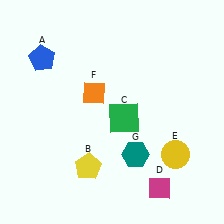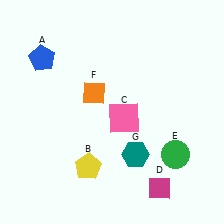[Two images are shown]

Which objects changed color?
C changed from green to pink. E changed from yellow to green.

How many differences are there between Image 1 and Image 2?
There are 2 differences between the two images.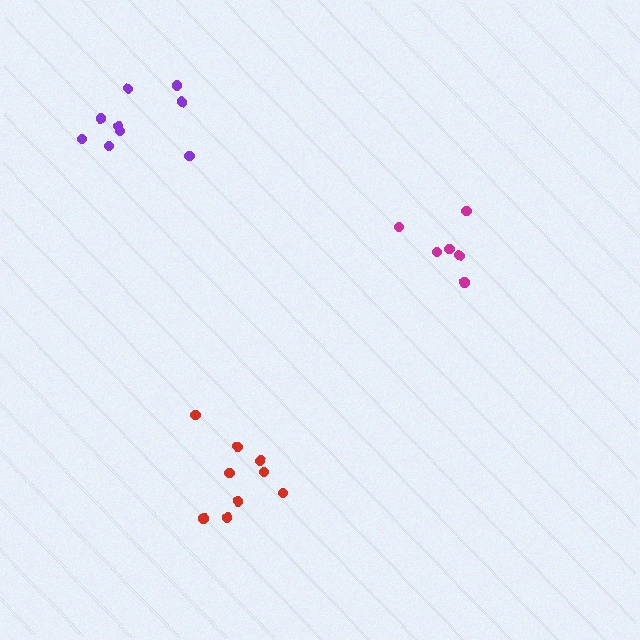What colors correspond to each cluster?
The clusters are colored: red, purple, magenta.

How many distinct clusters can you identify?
There are 3 distinct clusters.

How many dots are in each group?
Group 1: 9 dots, Group 2: 9 dots, Group 3: 6 dots (24 total).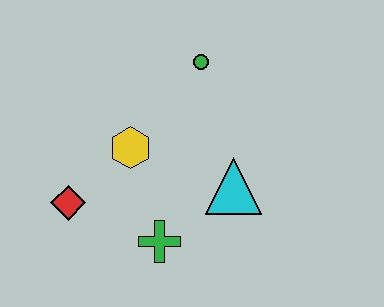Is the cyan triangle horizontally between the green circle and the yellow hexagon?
No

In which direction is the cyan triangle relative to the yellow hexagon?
The cyan triangle is to the right of the yellow hexagon.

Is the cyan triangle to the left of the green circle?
No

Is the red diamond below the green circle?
Yes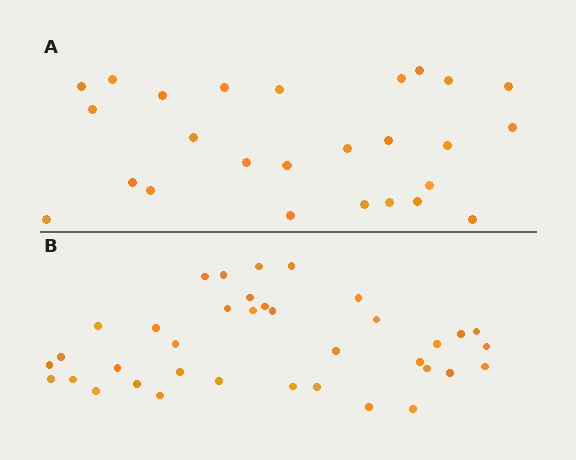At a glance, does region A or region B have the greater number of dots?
Region B (the bottom region) has more dots.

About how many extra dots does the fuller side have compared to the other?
Region B has roughly 12 or so more dots than region A.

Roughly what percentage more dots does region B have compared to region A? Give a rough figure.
About 40% more.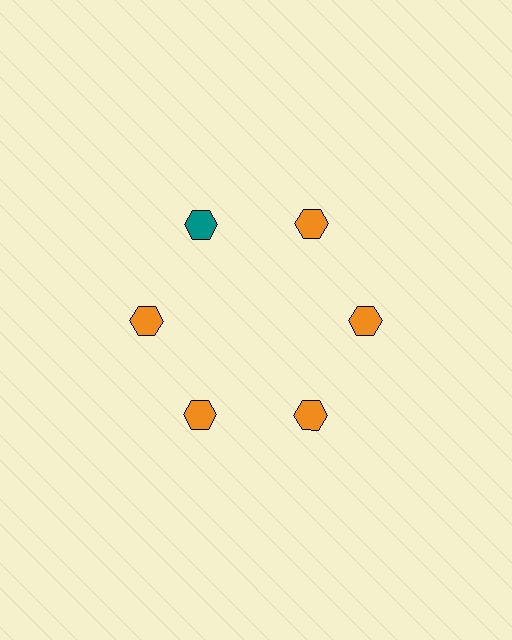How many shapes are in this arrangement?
There are 6 shapes arranged in a ring pattern.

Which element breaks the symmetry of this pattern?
The teal hexagon at roughly the 11 o'clock position breaks the symmetry. All other shapes are orange hexagons.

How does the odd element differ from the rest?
It has a different color: teal instead of orange.